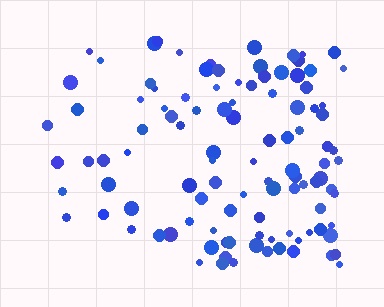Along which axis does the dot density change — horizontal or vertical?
Horizontal.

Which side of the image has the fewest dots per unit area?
The left.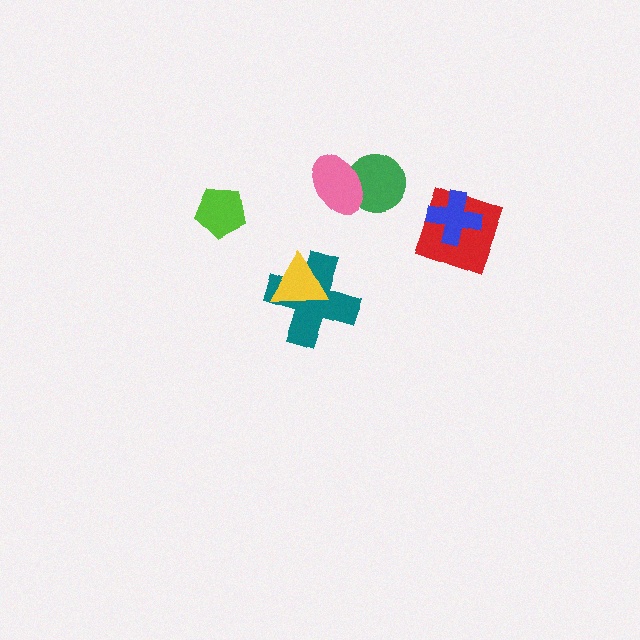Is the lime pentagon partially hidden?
No, no other shape covers it.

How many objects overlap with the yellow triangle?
1 object overlaps with the yellow triangle.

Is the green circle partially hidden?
Yes, it is partially covered by another shape.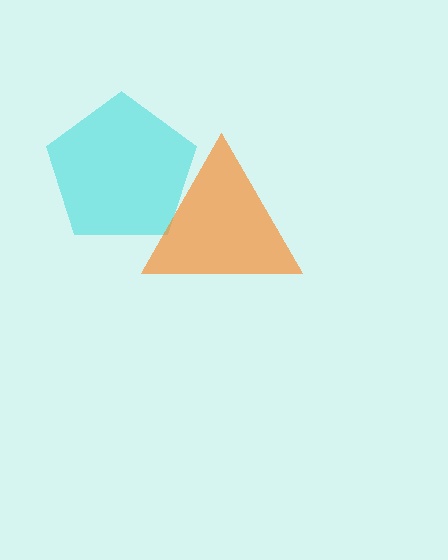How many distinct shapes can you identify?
There are 2 distinct shapes: a cyan pentagon, an orange triangle.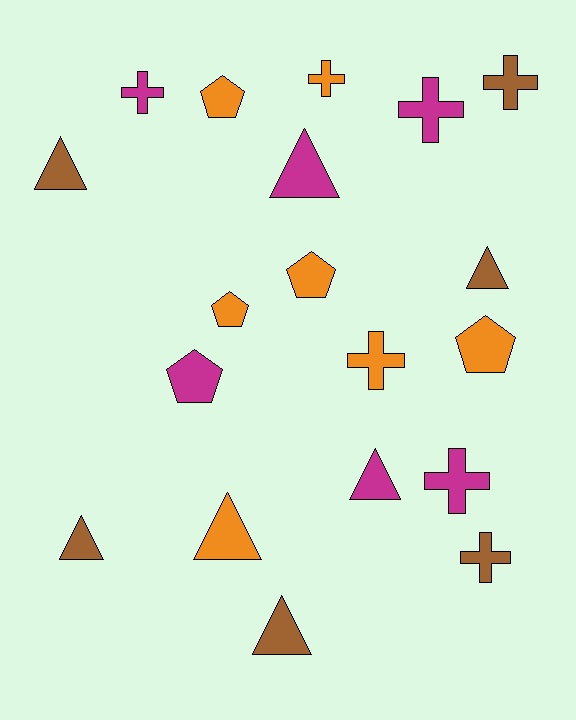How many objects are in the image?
There are 19 objects.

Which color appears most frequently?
Orange, with 7 objects.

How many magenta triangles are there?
There are 2 magenta triangles.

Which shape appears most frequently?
Cross, with 7 objects.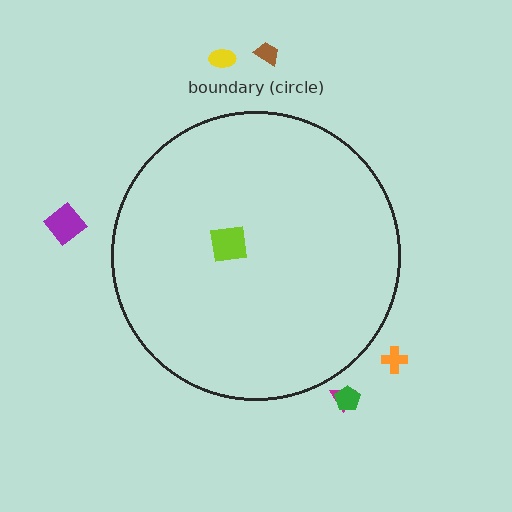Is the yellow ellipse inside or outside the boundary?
Outside.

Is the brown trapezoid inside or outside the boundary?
Outside.